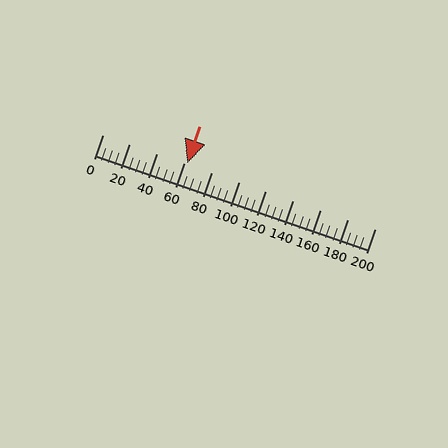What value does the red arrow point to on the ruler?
The red arrow points to approximately 62.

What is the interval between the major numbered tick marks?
The major tick marks are spaced 20 units apart.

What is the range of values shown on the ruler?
The ruler shows values from 0 to 200.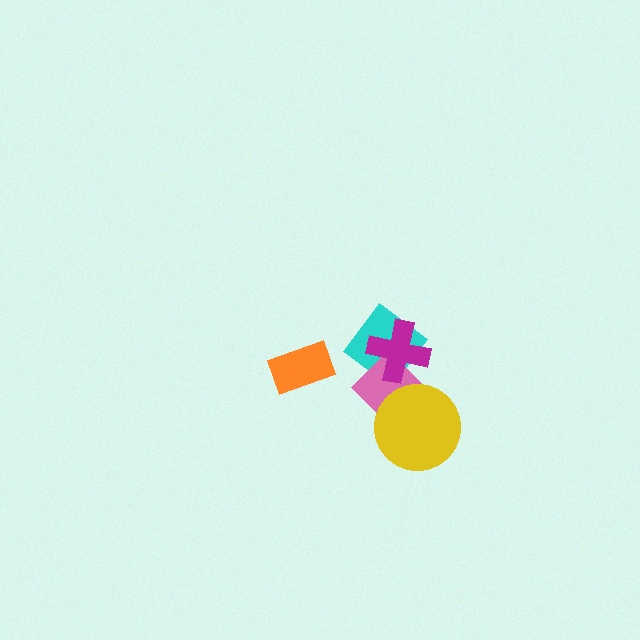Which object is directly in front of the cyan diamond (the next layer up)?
The pink diamond is directly in front of the cyan diamond.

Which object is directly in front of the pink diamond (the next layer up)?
The magenta cross is directly in front of the pink diamond.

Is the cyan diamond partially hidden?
Yes, it is partially covered by another shape.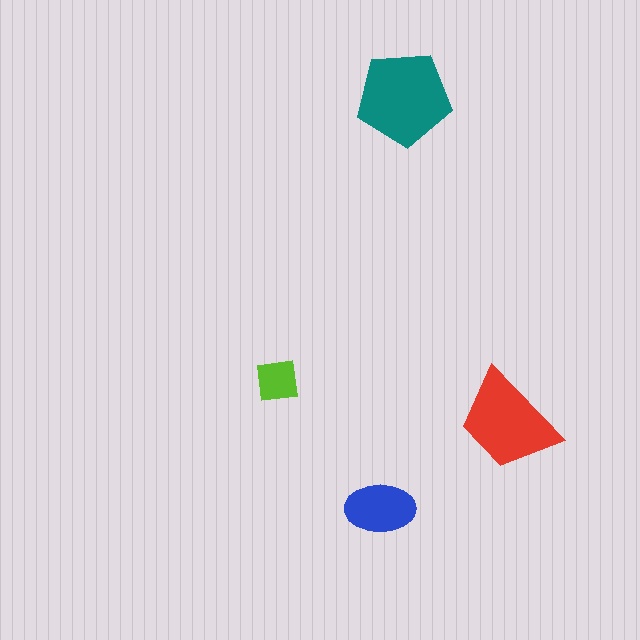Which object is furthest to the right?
The red trapezoid is rightmost.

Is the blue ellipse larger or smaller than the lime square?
Larger.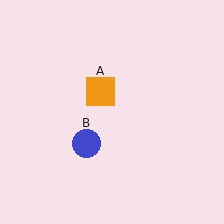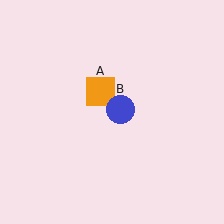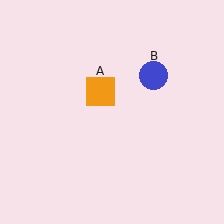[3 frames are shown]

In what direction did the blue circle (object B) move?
The blue circle (object B) moved up and to the right.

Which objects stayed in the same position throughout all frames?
Orange square (object A) remained stationary.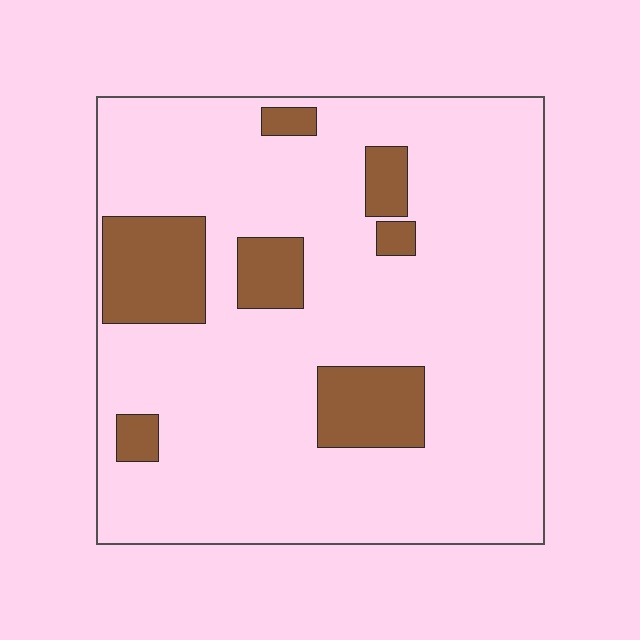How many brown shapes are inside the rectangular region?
7.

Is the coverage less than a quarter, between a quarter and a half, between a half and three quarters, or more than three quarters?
Less than a quarter.